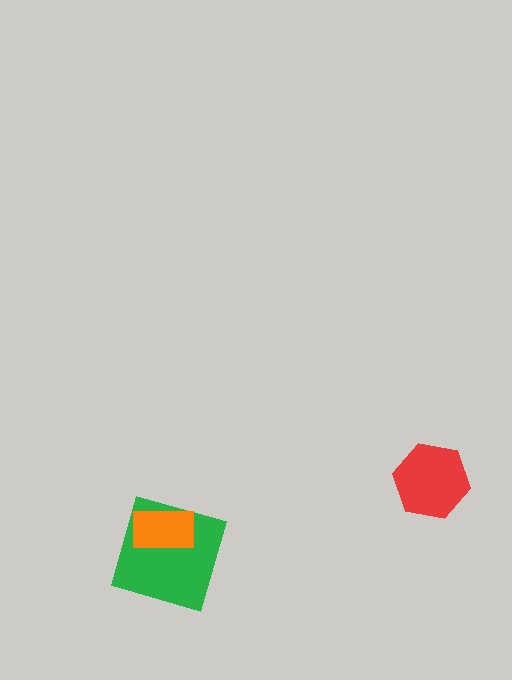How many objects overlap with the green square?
1 object overlaps with the green square.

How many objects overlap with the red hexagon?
0 objects overlap with the red hexagon.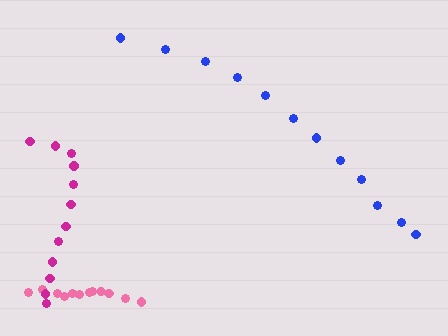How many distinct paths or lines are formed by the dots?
There are 3 distinct paths.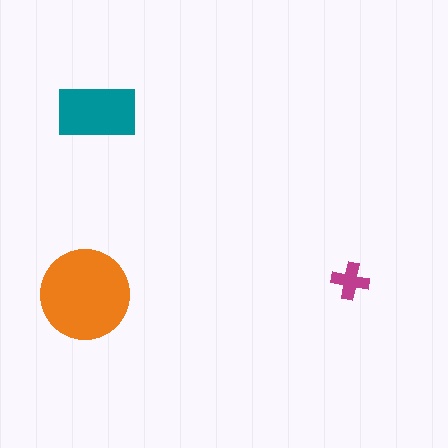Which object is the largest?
The orange circle.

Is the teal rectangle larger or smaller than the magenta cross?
Larger.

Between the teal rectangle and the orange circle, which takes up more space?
The orange circle.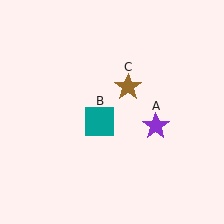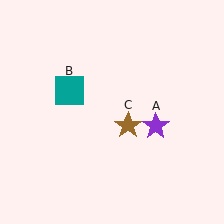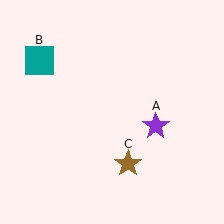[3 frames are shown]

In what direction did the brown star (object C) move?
The brown star (object C) moved down.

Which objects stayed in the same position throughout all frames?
Purple star (object A) remained stationary.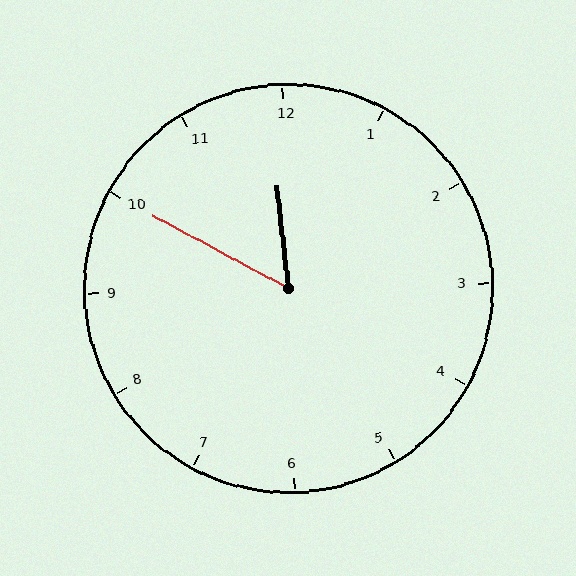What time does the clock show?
11:50.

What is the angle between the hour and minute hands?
Approximately 55 degrees.